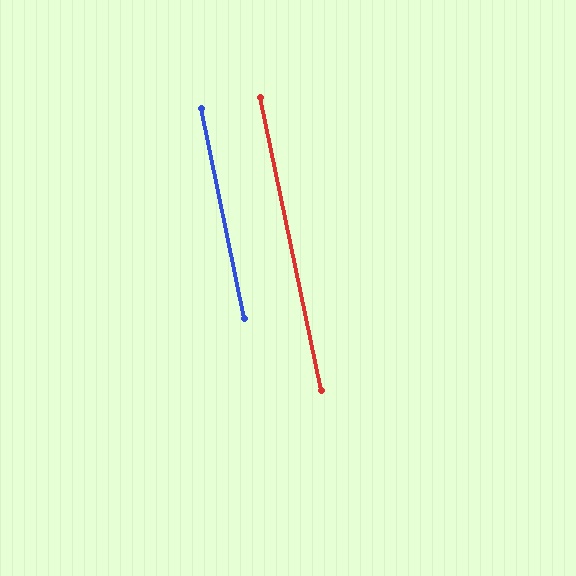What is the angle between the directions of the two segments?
Approximately 0 degrees.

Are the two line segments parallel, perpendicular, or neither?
Parallel — their directions differ by only 0.3°.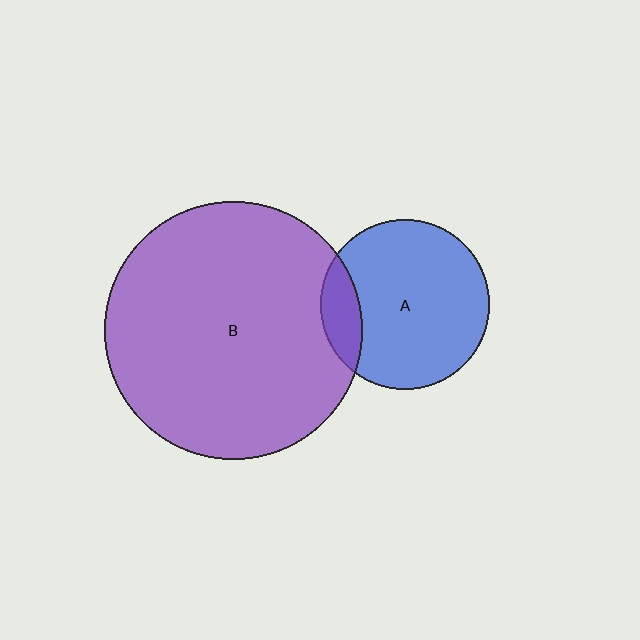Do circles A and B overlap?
Yes.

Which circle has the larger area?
Circle B (purple).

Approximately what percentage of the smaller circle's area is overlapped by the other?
Approximately 15%.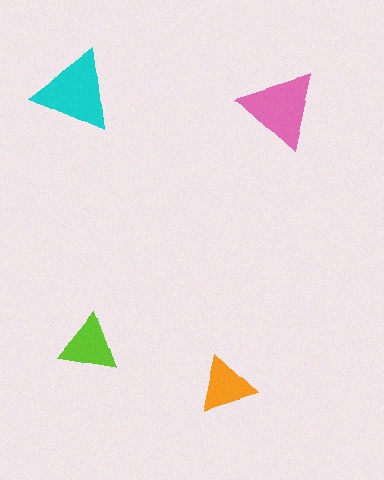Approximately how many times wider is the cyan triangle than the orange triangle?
About 1.5 times wider.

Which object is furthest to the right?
The pink triangle is rightmost.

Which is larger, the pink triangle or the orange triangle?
The pink one.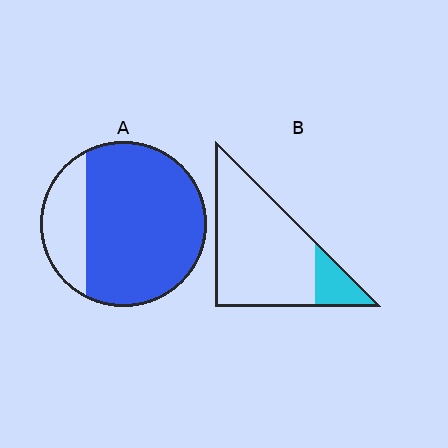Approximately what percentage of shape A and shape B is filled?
A is approximately 80% and B is approximately 15%.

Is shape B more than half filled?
No.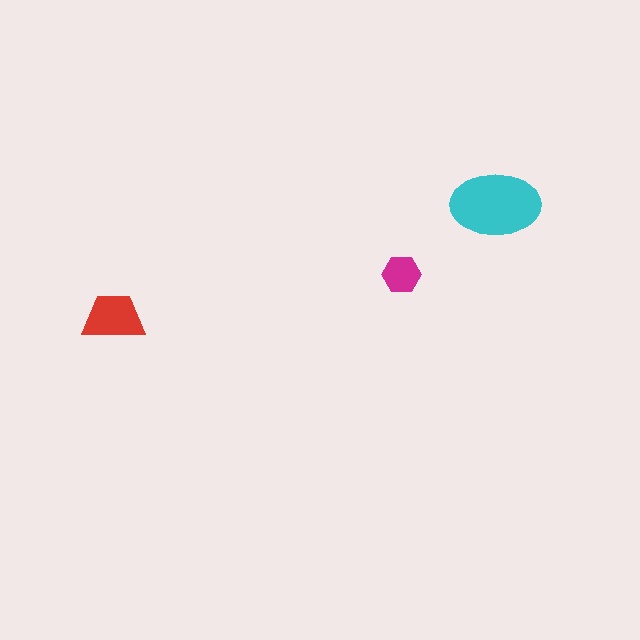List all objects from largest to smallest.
The cyan ellipse, the red trapezoid, the magenta hexagon.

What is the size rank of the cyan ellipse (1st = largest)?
1st.